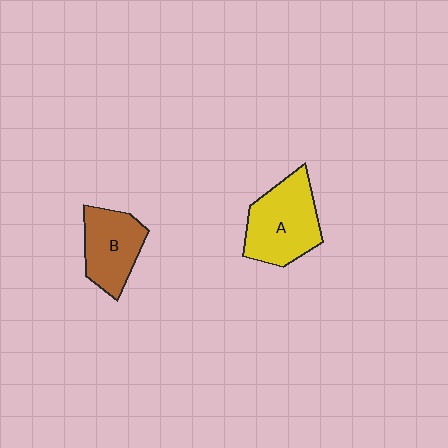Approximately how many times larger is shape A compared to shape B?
Approximately 1.3 times.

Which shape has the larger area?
Shape A (yellow).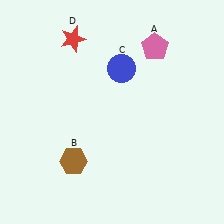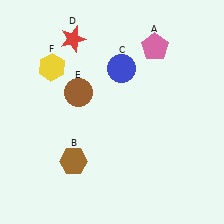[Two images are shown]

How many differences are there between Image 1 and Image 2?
There are 2 differences between the two images.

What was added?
A brown circle (E), a yellow hexagon (F) were added in Image 2.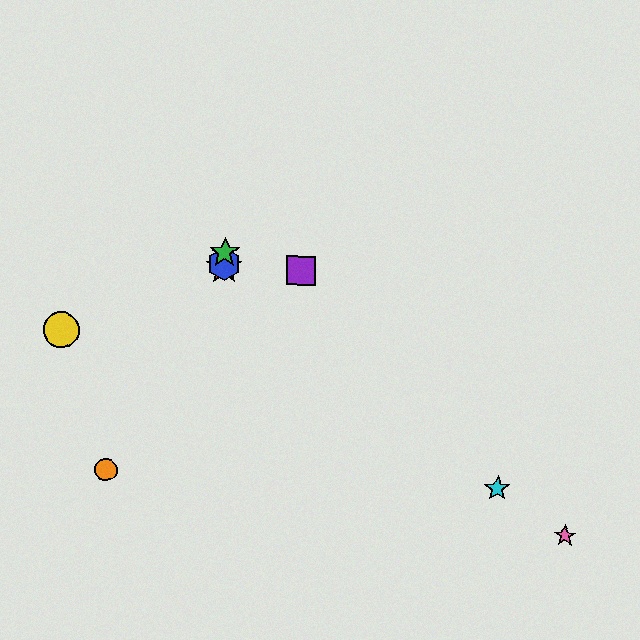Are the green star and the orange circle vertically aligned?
No, the green star is at x≈225 and the orange circle is at x≈105.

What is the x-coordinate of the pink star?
The pink star is at x≈565.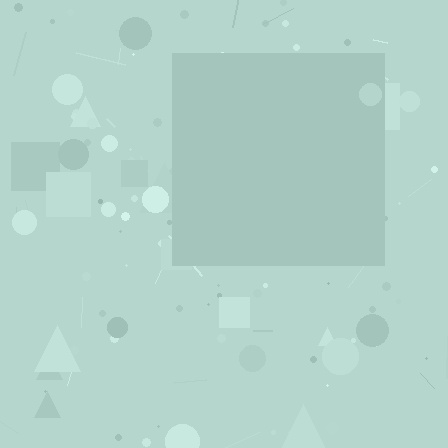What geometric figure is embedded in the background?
A square is embedded in the background.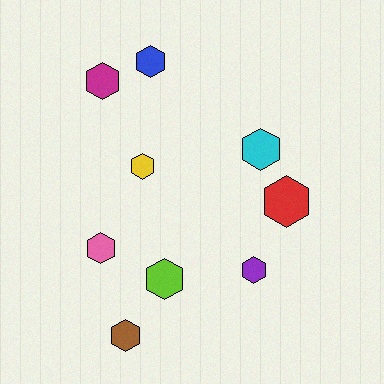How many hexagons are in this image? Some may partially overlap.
There are 9 hexagons.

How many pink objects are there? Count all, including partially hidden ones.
There is 1 pink object.